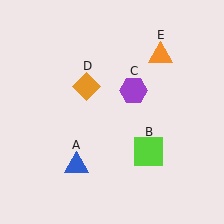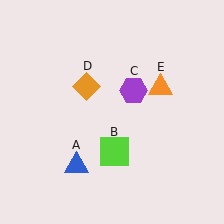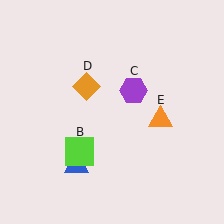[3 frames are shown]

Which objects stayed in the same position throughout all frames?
Blue triangle (object A) and purple hexagon (object C) and orange diamond (object D) remained stationary.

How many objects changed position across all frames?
2 objects changed position: lime square (object B), orange triangle (object E).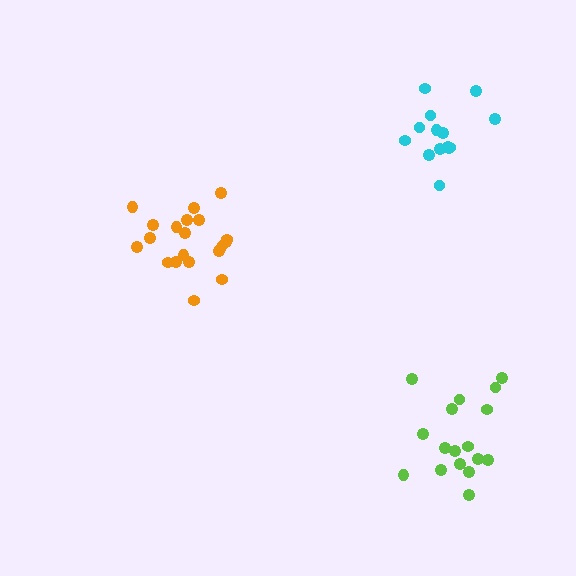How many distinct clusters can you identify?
There are 3 distinct clusters.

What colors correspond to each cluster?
The clusters are colored: lime, cyan, orange.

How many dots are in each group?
Group 1: 17 dots, Group 2: 14 dots, Group 3: 20 dots (51 total).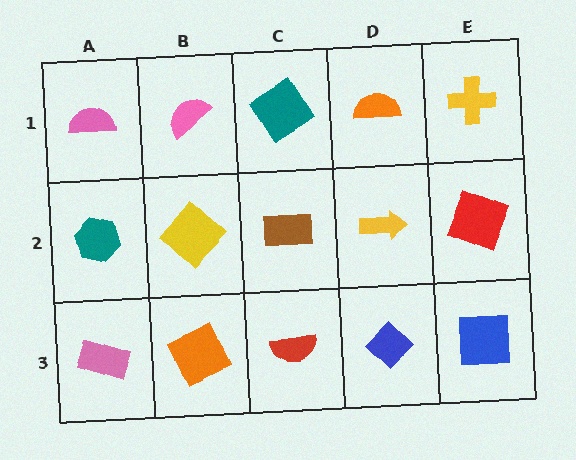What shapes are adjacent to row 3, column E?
A red square (row 2, column E), a blue diamond (row 3, column D).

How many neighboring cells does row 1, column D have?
3.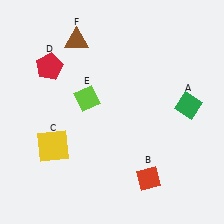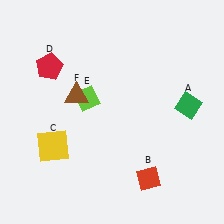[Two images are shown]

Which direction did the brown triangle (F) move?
The brown triangle (F) moved down.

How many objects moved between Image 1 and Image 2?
1 object moved between the two images.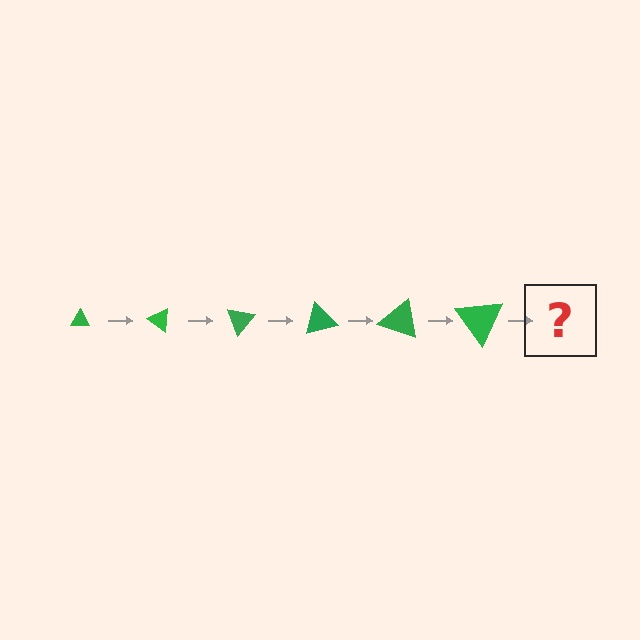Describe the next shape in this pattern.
It should be a triangle, larger than the previous one and rotated 210 degrees from the start.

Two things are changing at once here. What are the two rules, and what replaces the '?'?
The two rules are that the triangle grows larger each step and it rotates 35 degrees each step. The '?' should be a triangle, larger than the previous one and rotated 210 degrees from the start.